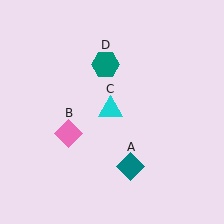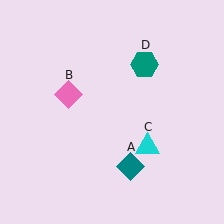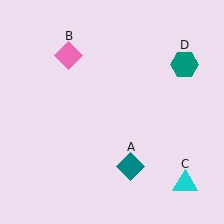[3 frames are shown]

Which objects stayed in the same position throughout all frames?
Teal diamond (object A) remained stationary.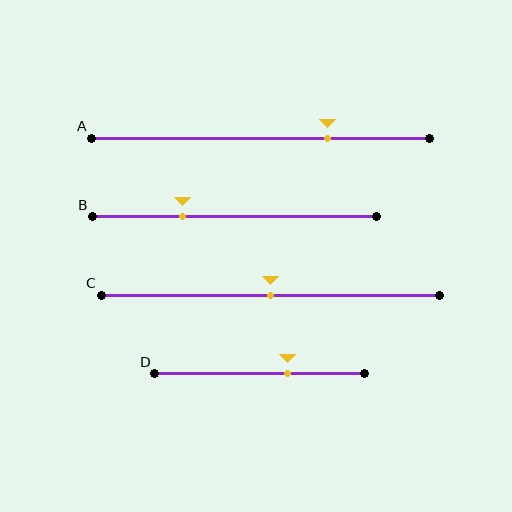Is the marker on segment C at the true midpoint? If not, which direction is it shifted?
Yes, the marker on segment C is at the true midpoint.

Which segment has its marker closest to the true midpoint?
Segment C has its marker closest to the true midpoint.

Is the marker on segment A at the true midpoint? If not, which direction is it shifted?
No, the marker on segment A is shifted to the right by about 20% of the segment length.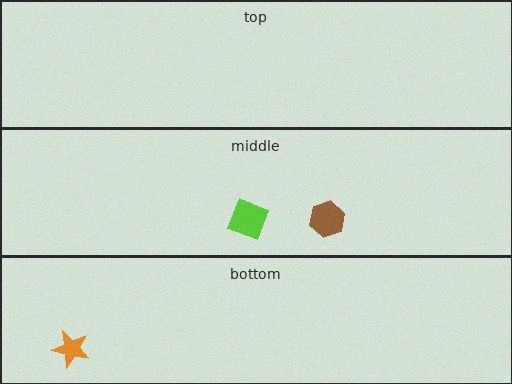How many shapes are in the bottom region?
1.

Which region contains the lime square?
The middle region.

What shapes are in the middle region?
The brown hexagon, the lime square.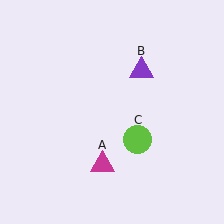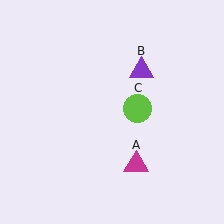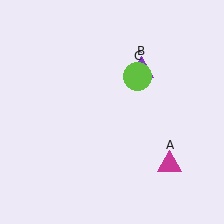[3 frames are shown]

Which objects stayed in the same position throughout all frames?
Purple triangle (object B) remained stationary.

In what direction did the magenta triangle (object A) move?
The magenta triangle (object A) moved right.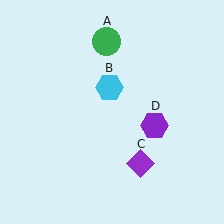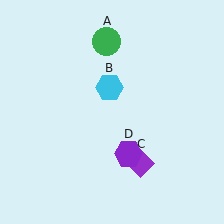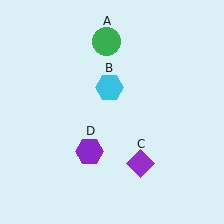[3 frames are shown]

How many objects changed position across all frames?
1 object changed position: purple hexagon (object D).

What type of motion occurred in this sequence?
The purple hexagon (object D) rotated clockwise around the center of the scene.